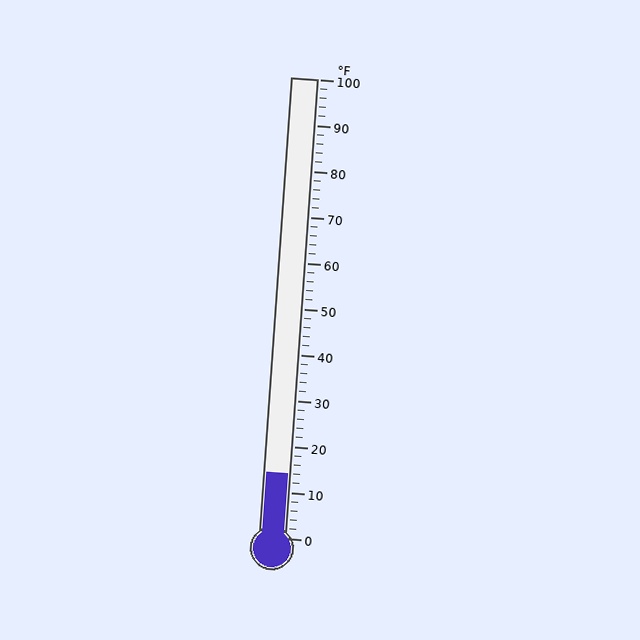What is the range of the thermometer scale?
The thermometer scale ranges from 0°F to 100°F.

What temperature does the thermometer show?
The thermometer shows approximately 14°F.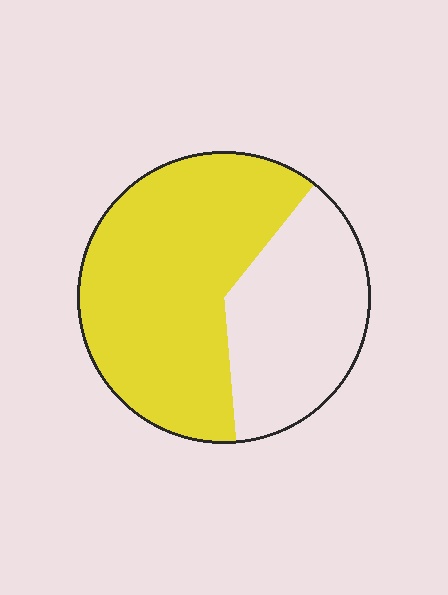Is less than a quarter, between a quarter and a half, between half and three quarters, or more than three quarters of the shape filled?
Between half and three quarters.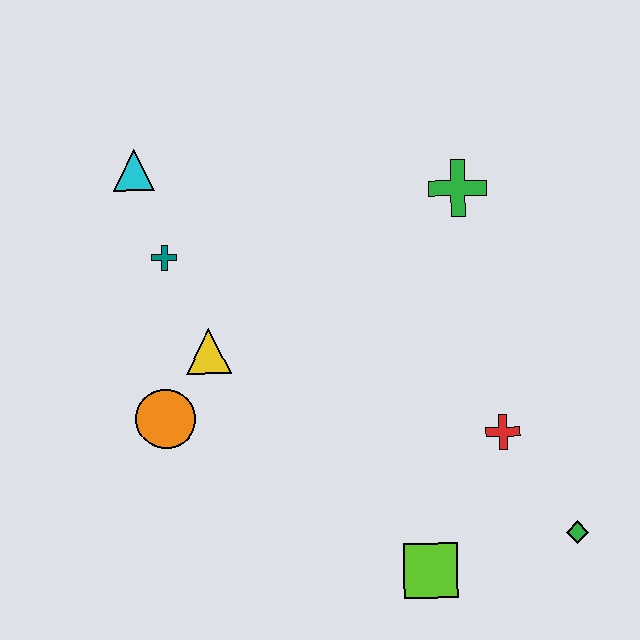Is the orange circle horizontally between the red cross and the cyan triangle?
Yes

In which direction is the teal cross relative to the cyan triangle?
The teal cross is below the cyan triangle.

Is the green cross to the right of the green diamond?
No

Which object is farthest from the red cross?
The cyan triangle is farthest from the red cross.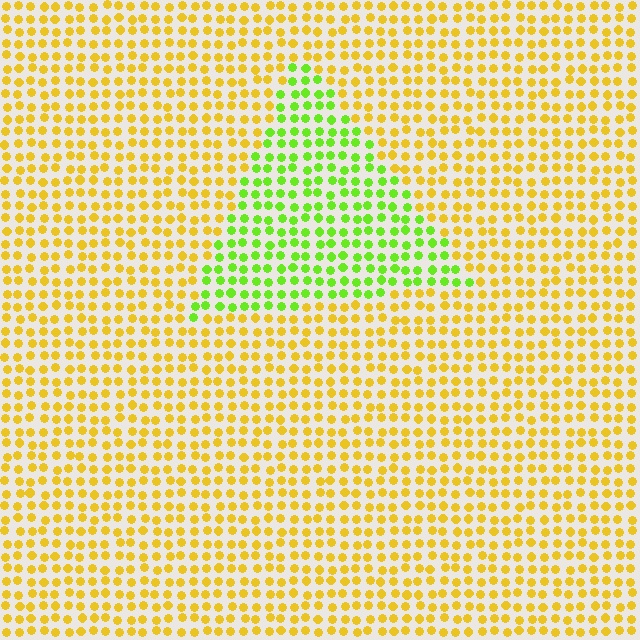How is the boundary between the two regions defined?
The boundary is defined purely by a slight shift in hue (about 51 degrees). Spacing, size, and orientation are identical on both sides.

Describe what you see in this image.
The image is filled with small yellow elements in a uniform arrangement. A triangle-shaped region is visible where the elements are tinted to a slightly different hue, forming a subtle color boundary.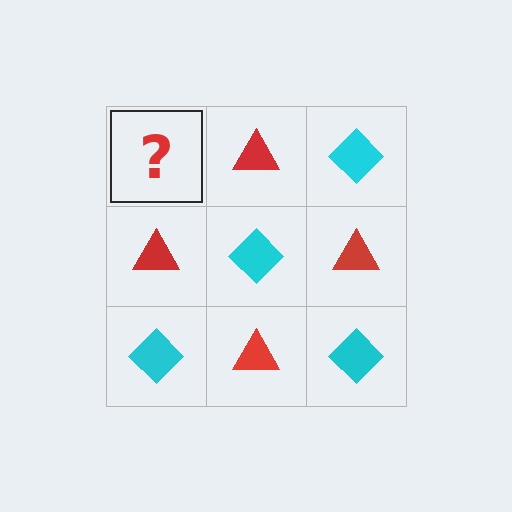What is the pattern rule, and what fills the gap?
The rule is that it alternates cyan diamond and red triangle in a checkerboard pattern. The gap should be filled with a cyan diamond.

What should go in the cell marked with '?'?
The missing cell should contain a cyan diamond.